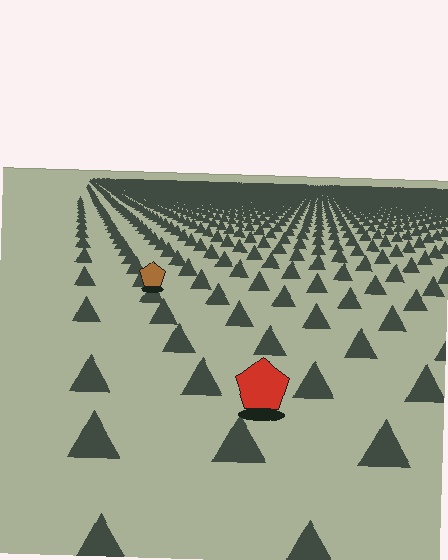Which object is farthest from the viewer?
The brown pentagon is farthest from the viewer. It appears smaller and the ground texture around it is denser.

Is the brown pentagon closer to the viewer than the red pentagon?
No. The red pentagon is closer — you can tell from the texture gradient: the ground texture is coarser near it.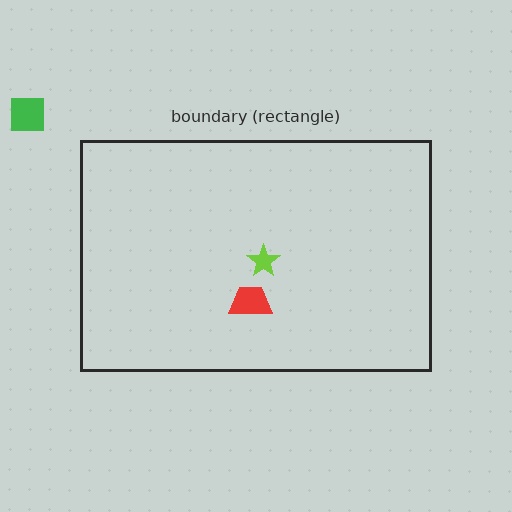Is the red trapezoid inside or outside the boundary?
Inside.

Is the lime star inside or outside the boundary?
Inside.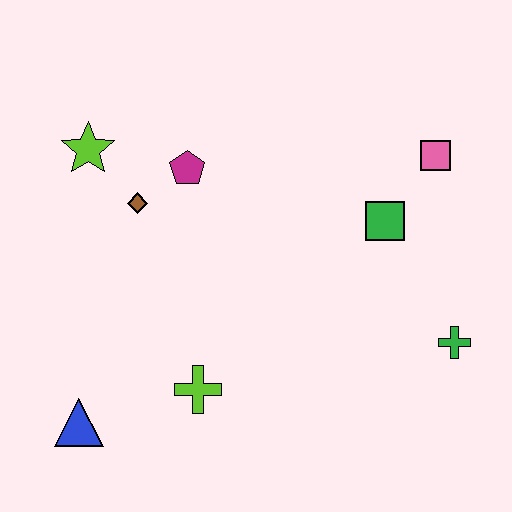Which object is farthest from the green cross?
The lime star is farthest from the green cross.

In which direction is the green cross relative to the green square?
The green cross is below the green square.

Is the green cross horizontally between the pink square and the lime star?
No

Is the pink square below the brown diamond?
No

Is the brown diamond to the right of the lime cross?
No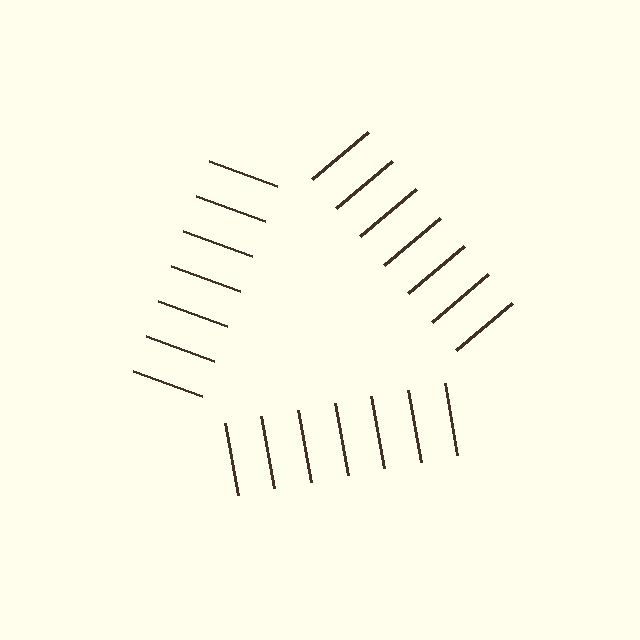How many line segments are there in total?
21 — 7 along each of the 3 edges.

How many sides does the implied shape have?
3 sides — the line-ends trace a triangle.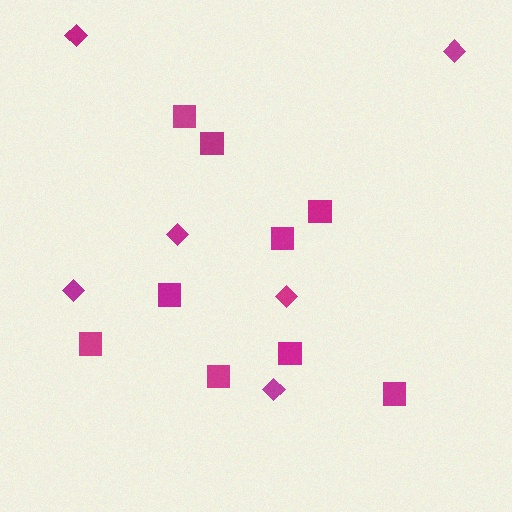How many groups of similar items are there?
There are 2 groups: one group of diamonds (6) and one group of squares (9).